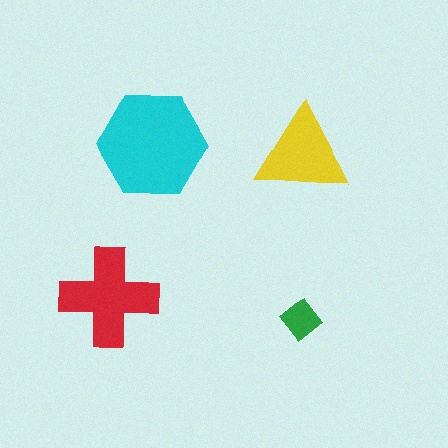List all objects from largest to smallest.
The cyan hexagon, the red cross, the yellow triangle, the green diamond.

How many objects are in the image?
There are 4 objects in the image.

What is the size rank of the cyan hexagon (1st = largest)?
1st.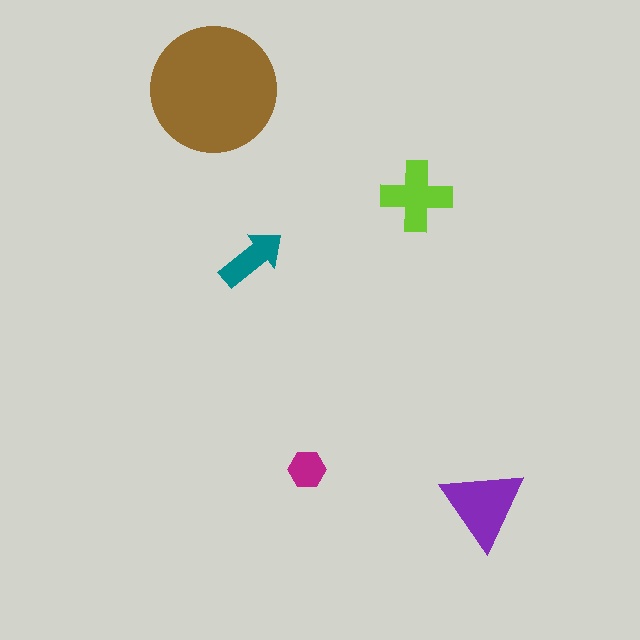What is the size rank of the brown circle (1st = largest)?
1st.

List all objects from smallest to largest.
The magenta hexagon, the teal arrow, the lime cross, the purple triangle, the brown circle.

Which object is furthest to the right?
The purple triangle is rightmost.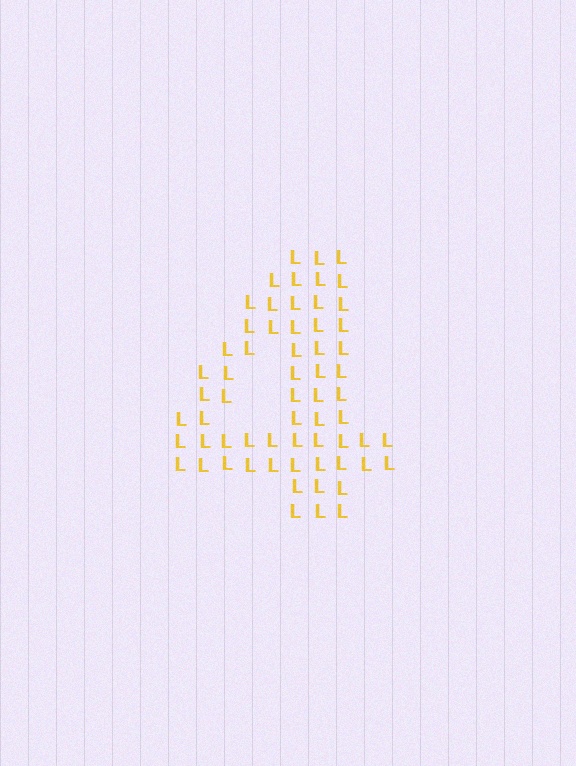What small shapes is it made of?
It is made of small letter L's.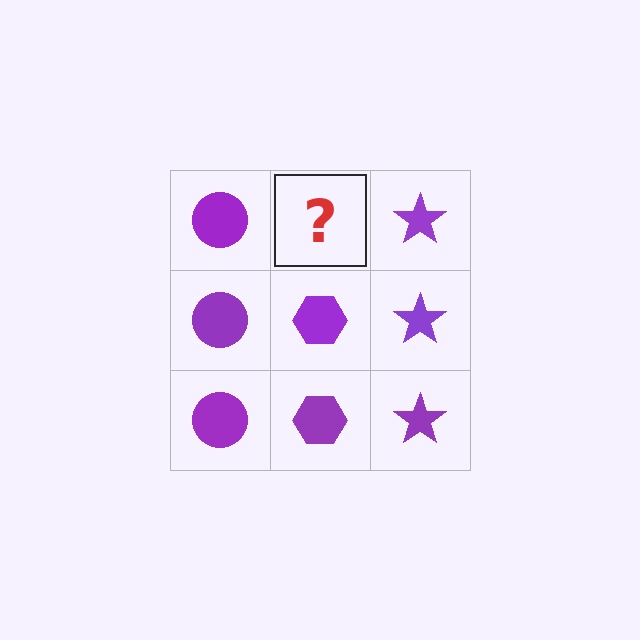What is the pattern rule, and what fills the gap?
The rule is that each column has a consistent shape. The gap should be filled with a purple hexagon.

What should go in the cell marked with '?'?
The missing cell should contain a purple hexagon.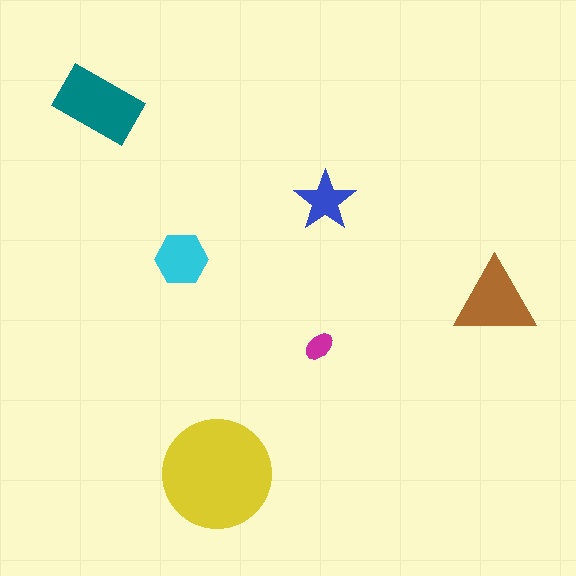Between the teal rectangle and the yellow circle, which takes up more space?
The yellow circle.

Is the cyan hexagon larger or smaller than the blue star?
Larger.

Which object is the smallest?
The magenta ellipse.